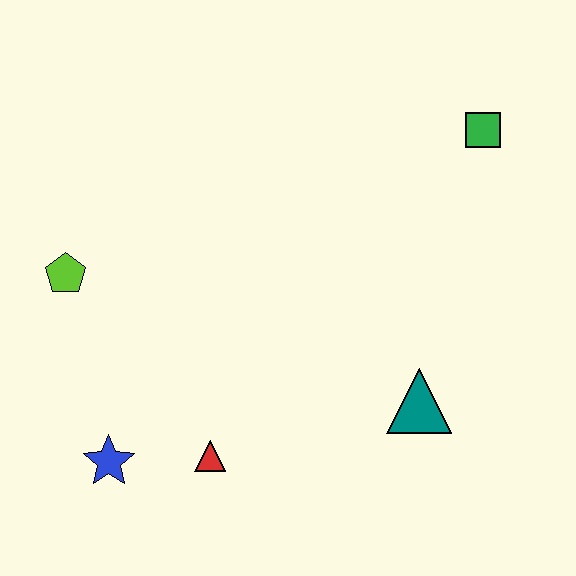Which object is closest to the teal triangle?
The red triangle is closest to the teal triangle.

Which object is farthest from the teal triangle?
The lime pentagon is farthest from the teal triangle.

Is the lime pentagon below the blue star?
No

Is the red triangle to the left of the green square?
Yes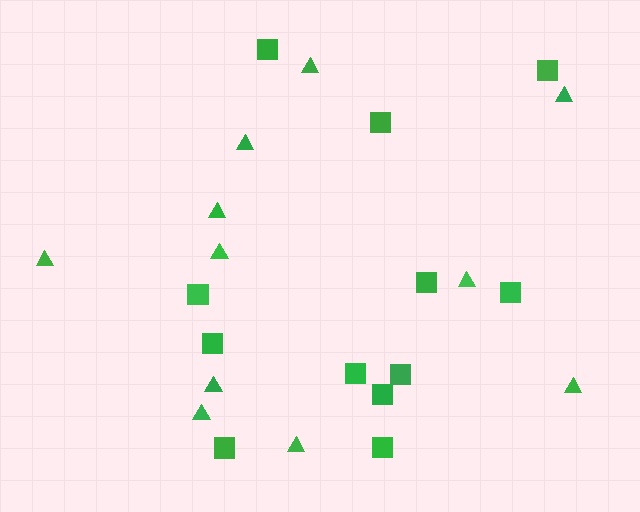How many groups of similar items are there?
There are 2 groups: one group of triangles (11) and one group of squares (12).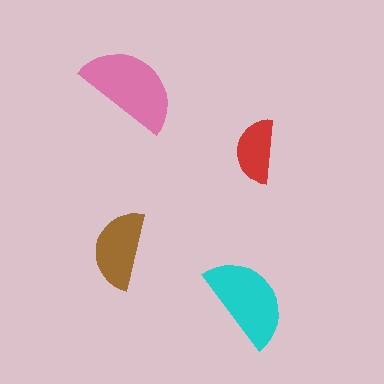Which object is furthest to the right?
The red semicircle is rightmost.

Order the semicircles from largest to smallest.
the pink one, the cyan one, the brown one, the red one.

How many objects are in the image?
There are 4 objects in the image.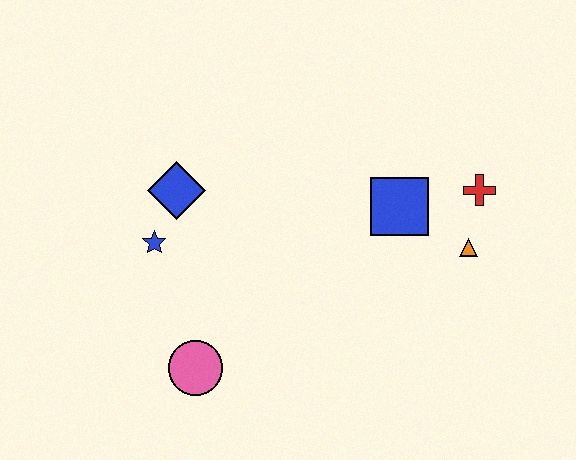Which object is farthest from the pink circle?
The red cross is farthest from the pink circle.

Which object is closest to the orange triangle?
The red cross is closest to the orange triangle.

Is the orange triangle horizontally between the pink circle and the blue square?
No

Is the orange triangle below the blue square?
Yes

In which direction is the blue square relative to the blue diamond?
The blue square is to the right of the blue diamond.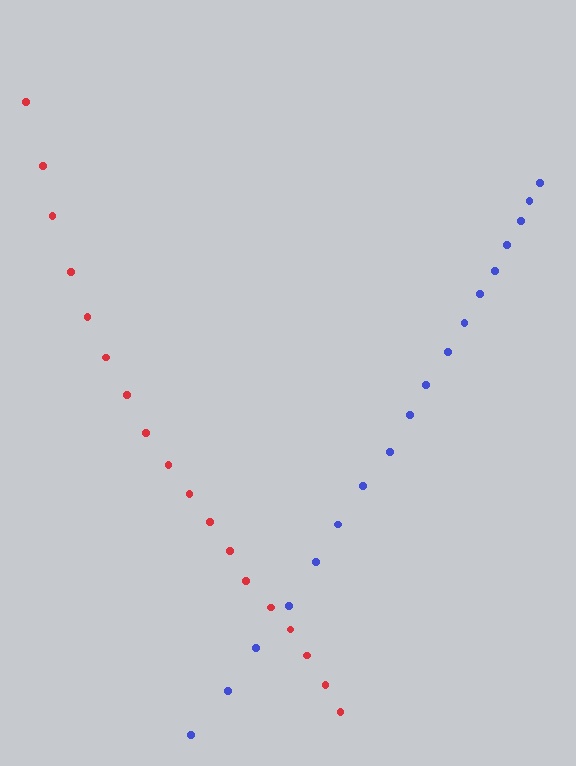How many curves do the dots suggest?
There are 2 distinct paths.